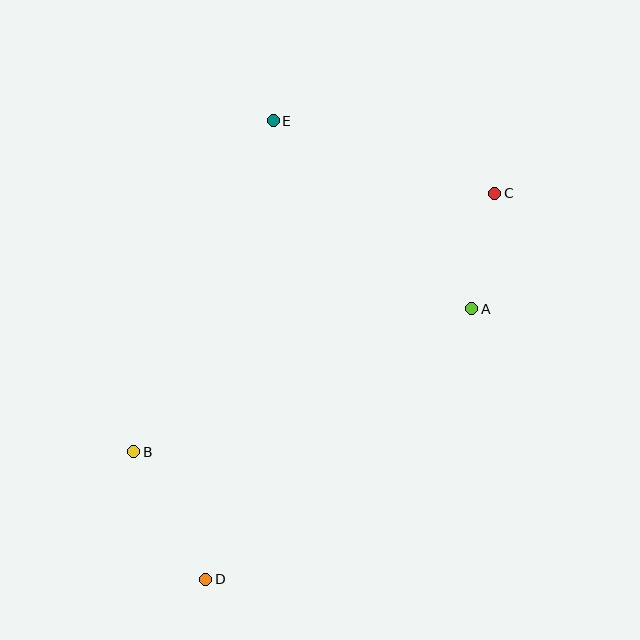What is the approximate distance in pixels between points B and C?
The distance between B and C is approximately 444 pixels.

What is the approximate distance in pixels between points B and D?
The distance between B and D is approximately 147 pixels.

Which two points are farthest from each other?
Points C and D are farthest from each other.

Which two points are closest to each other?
Points A and C are closest to each other.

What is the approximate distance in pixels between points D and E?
The distance between D and E is approximately 463 pixels.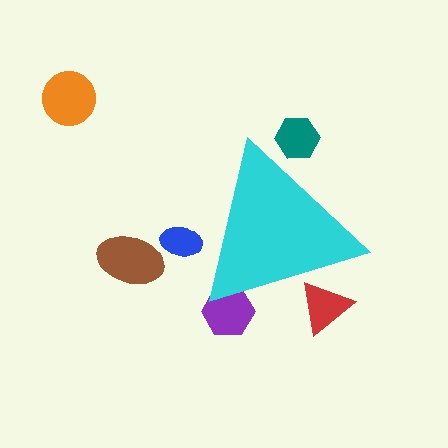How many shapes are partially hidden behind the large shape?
4 shapes are partially hidden.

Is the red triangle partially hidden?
Yes, the red triangle is partially hidden behind the cyan triangle.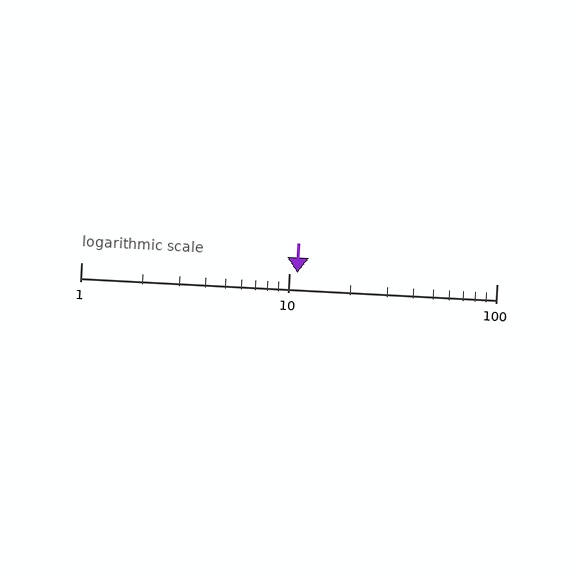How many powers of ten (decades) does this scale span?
The scale spans 2 decades, from 1 to 100.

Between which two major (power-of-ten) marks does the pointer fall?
The pointer is between 10 and 100.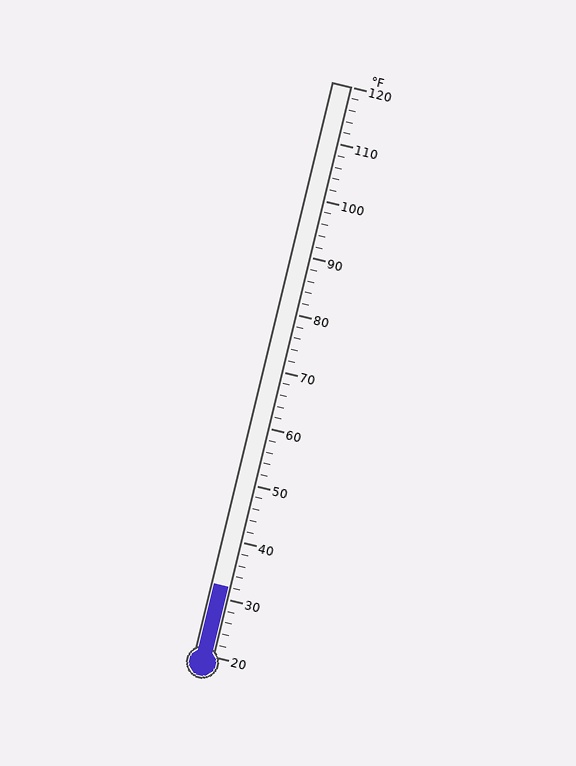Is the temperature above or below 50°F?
The temperature is below 50°F.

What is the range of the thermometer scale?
The thermometer scale ranges from 20°F to 120°F.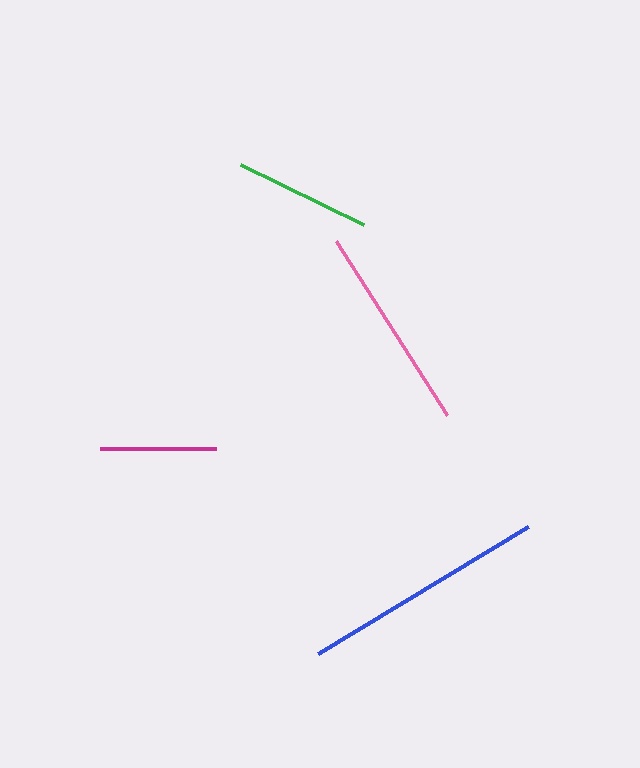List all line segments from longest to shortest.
From longest to shortest: blue, pink, green, magenta.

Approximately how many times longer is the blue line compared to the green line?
The blue line is approximately 1.8 times the length of the green line.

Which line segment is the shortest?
The magenta line is the shortest at approximately 116 pixels.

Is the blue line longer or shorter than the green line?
The blue line is longer than the green line.